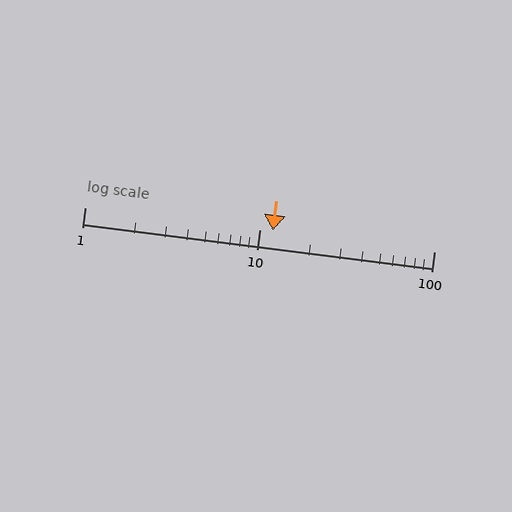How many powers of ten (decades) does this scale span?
The scale spans 2 decades, from 1 to 100.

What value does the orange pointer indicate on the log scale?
The pointer indicates approximately 12.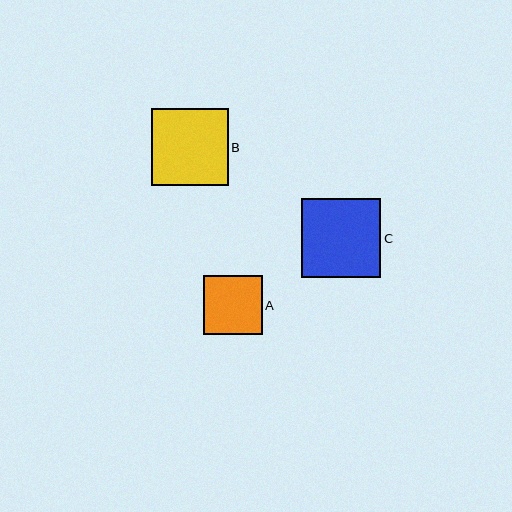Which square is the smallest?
Square A is the smallest with a size of approximately 59 pixels.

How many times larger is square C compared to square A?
Square C is approximately 1.3 times the size of square A.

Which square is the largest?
Square C is the largest with a size of approximately 79 pixels.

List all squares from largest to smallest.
From largest to smallest: C, B, A.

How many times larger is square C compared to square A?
Square C is approximately 1.3 times the size of square A.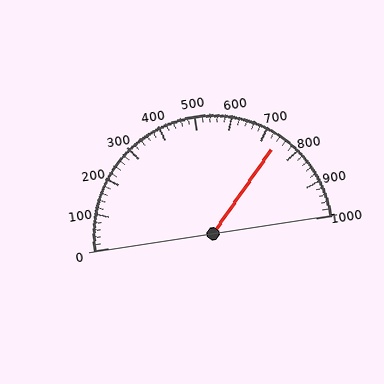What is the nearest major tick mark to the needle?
The nearest major tick mark is 700.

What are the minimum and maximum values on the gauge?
The gauge ranges from 0 to 1000.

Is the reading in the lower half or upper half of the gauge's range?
The reading is in the upper half of the range (0 to 1000).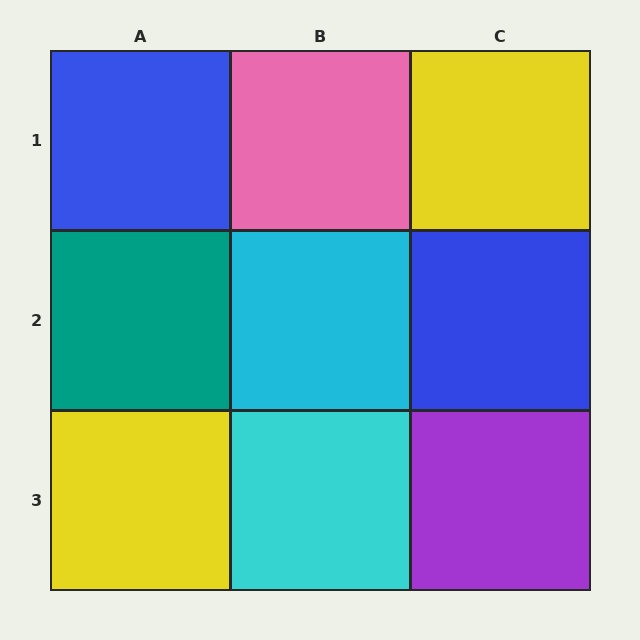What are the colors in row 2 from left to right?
Teal, cyan, blue.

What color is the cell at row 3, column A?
Yellow.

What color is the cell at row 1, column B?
Pink.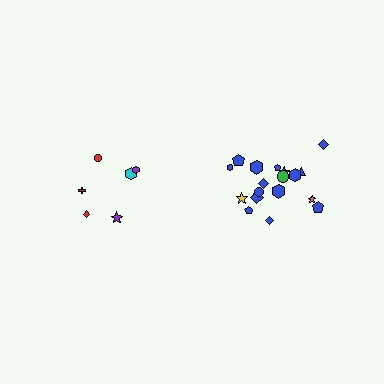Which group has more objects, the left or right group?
The right group.